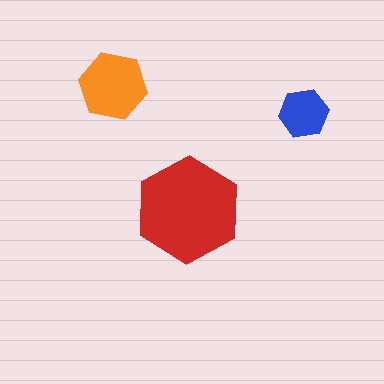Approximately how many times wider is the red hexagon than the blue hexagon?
About 2 times wider.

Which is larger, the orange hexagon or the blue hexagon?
The orange one.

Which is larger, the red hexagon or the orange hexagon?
The red one.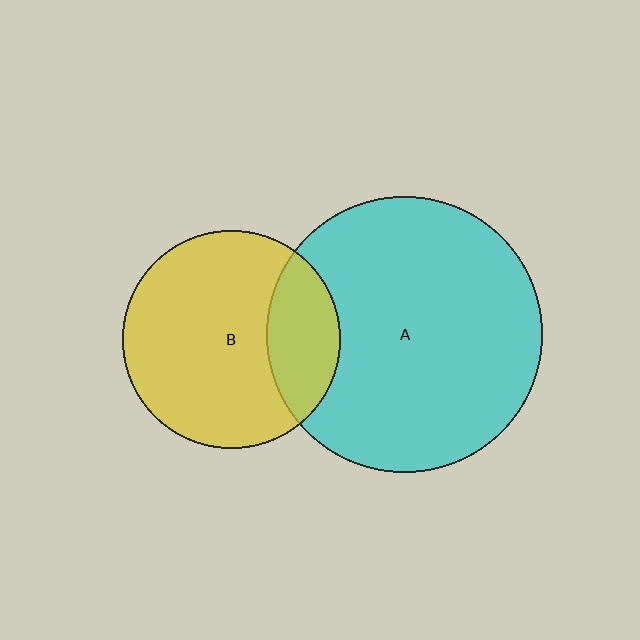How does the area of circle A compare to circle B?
Approximately 1.6 times.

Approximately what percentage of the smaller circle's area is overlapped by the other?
Approximately 25%.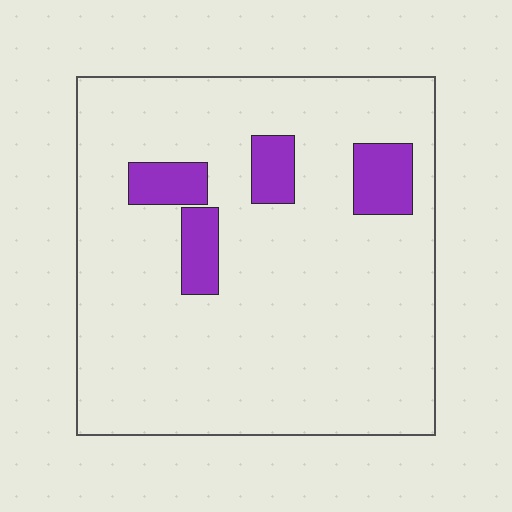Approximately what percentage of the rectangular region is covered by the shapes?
Approximately 10%.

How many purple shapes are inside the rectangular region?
4.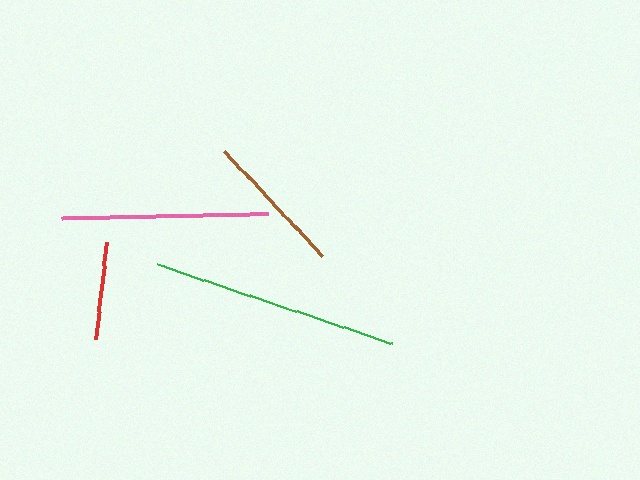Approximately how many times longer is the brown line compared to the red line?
The brown line is approximately 1.5 times the length of the red line.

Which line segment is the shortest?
The red line is the shortest at approximately 98 pixels.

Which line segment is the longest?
The green line is the longest at approximately 248 pixels.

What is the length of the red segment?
The red segment is approximately 98 pixels long.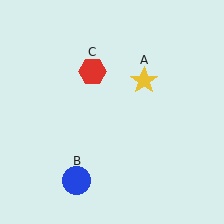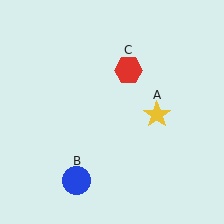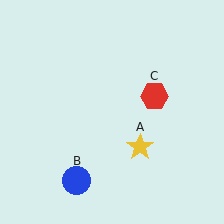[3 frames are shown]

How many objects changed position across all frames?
2 objects changed position: yellow star (object A), red hexagon (object C).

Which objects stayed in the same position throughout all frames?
Blue circle (object B) remained stationary.